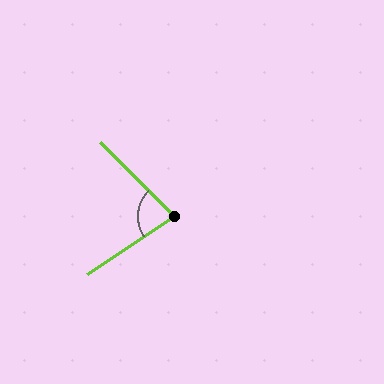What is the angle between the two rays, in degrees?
Approximately 79 degrees.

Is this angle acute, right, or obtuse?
It is acute.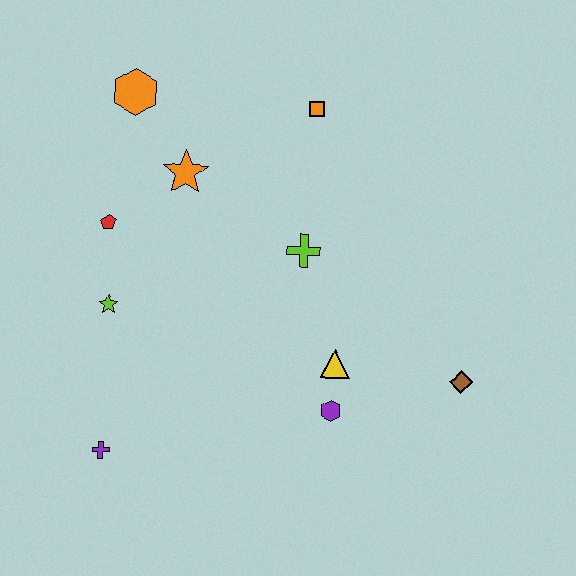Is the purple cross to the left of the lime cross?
Yes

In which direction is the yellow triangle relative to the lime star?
The yellow triangle is to the right of the lime star.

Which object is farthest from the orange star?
The brown diamond is farthest from the orange star.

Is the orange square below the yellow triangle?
No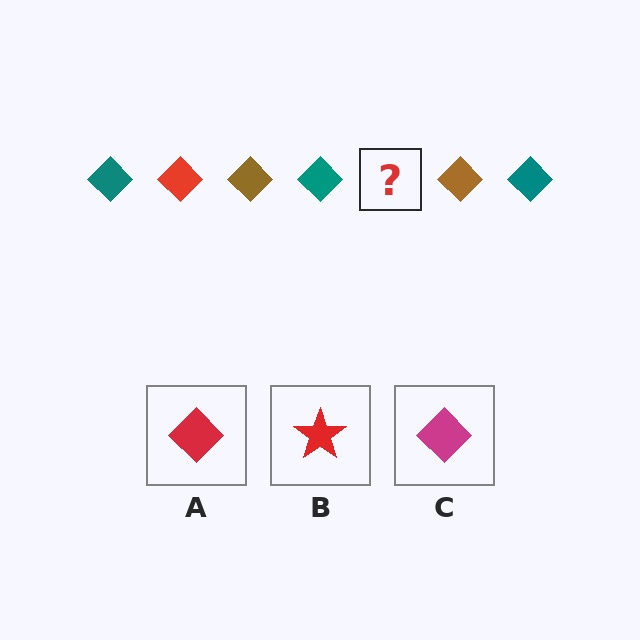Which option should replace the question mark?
Option A.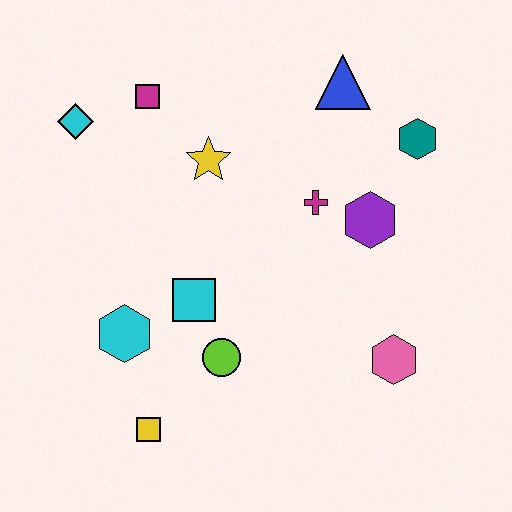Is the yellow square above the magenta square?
No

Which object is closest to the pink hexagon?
The purple hexagon is closest to the pink hexagon.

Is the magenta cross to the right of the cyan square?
Yes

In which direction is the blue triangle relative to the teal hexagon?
The blue triangle is to the left of the teal hexagon.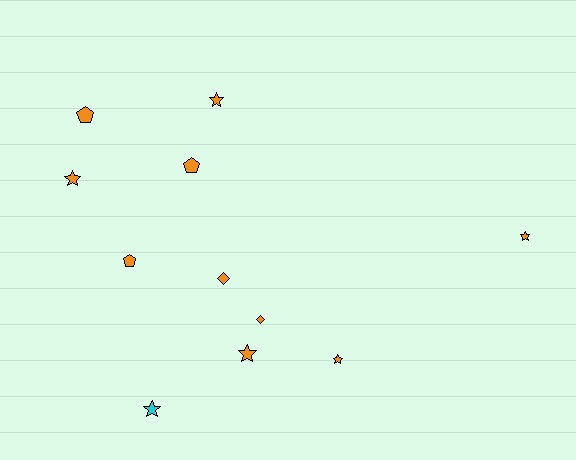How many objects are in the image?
There are 11 objects.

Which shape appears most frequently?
Star, with 6 objects.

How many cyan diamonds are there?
There are no cyan diamonds.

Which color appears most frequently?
Orange, with 10 objects.